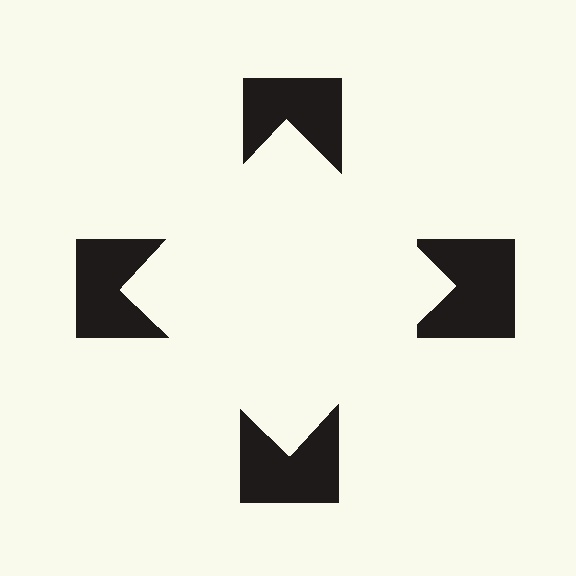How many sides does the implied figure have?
4 sides.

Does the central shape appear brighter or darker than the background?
It typically appears slightly brighter than the background, even though no actual brightness change is drawn.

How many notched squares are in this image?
There are 4 — one at each vertex of the illusory square.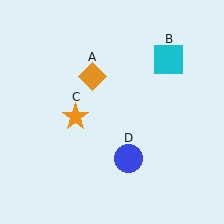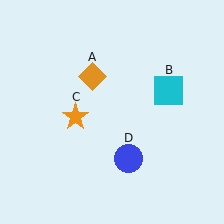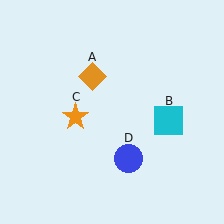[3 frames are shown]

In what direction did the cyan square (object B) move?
The cyan square (object B) moved down.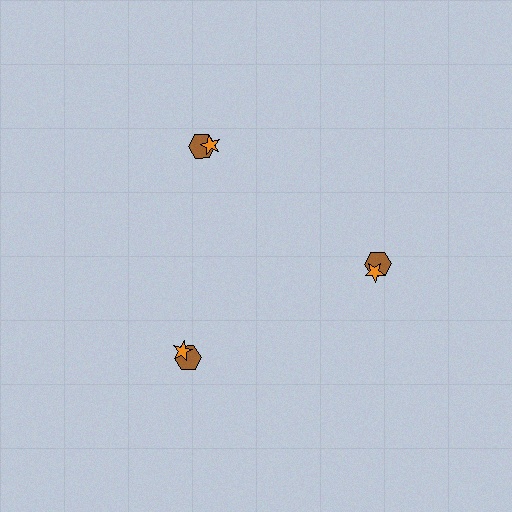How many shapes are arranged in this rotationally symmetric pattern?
There are 6 shapes, arranged in 3 groups of 2.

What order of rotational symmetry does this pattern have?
This pattern has 3-fold rotational symmetry.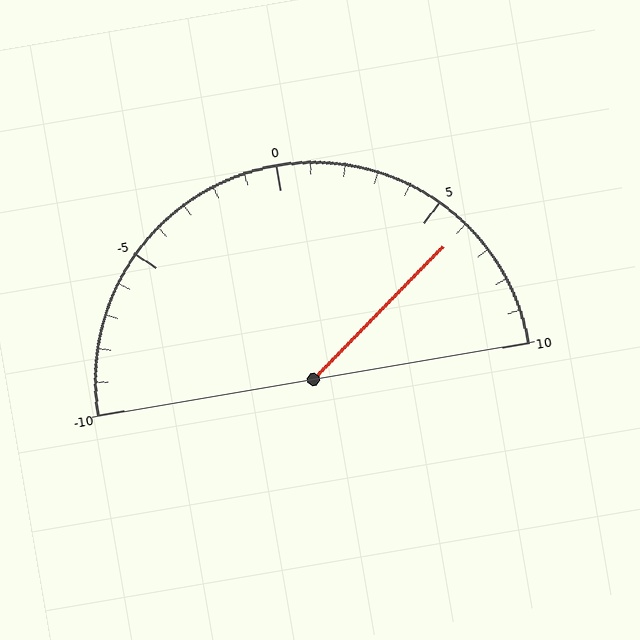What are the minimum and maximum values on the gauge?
The gauge ranges from -10 to 10.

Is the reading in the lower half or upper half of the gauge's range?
The reading is in the upper half of the range (-10 to 10).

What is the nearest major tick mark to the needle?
The nearest major tick mark is 5.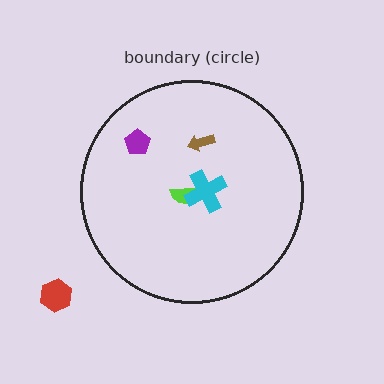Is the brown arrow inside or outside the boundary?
Inside.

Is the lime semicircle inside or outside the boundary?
Inside.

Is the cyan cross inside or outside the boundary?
Inside.